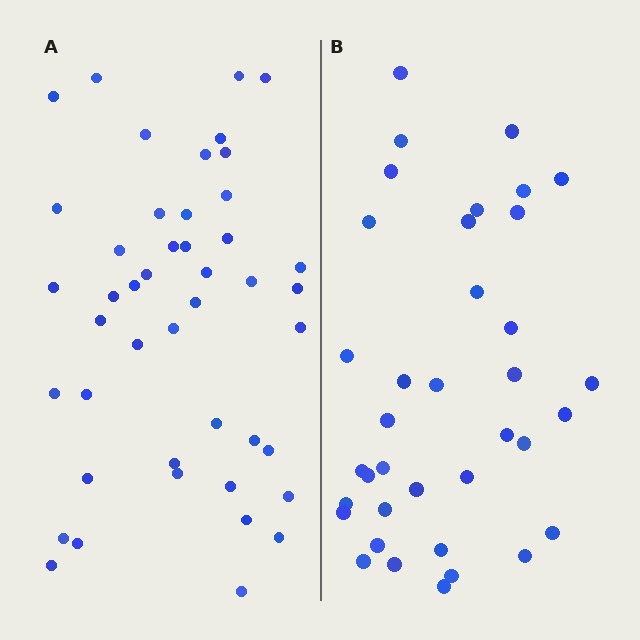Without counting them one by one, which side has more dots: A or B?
Region A (the left region) has more dots.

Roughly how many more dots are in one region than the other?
Region A has roughly 8 or so more dots than region B.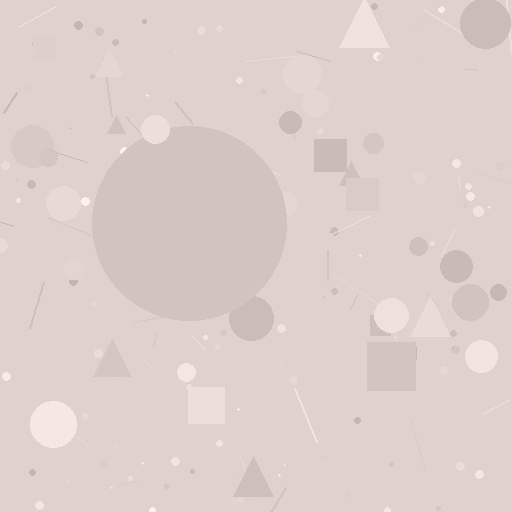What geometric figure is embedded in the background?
A circle is embedded in the background.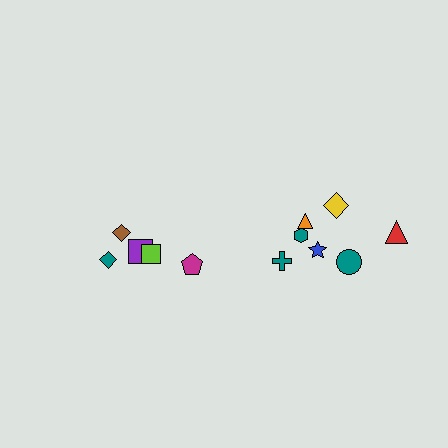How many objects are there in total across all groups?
There are 12 objects.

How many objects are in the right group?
There are 7 objects.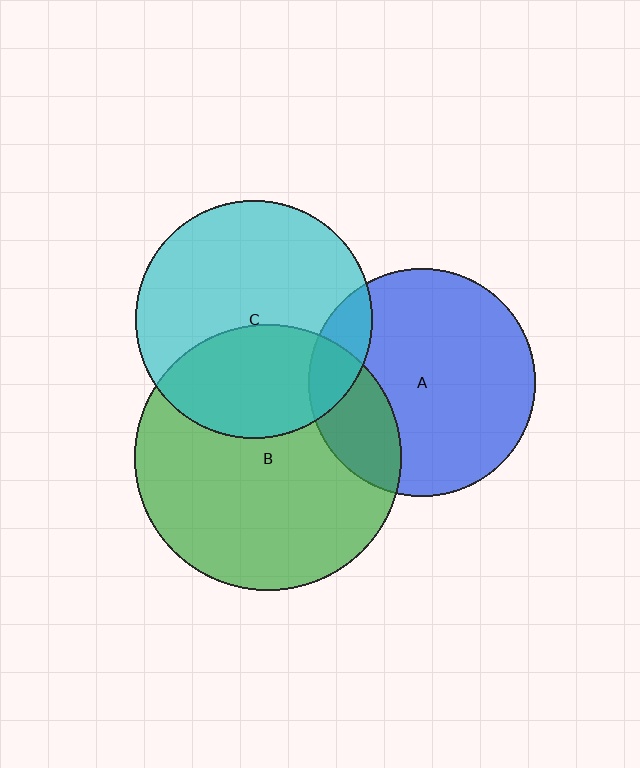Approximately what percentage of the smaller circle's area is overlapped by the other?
Approximately 40%.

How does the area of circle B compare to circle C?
Approximately 1.3 times.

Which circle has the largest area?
Circle B (green).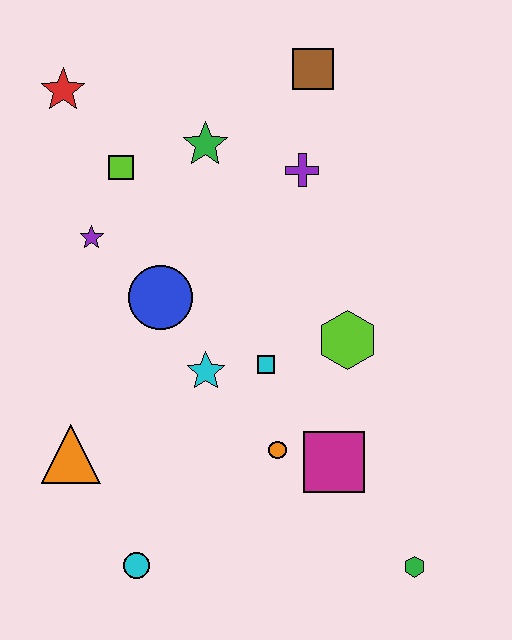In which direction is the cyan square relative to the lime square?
The cyan square is below the lime square.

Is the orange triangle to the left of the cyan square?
Yes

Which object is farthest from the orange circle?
The red star is farthest from the orange circle.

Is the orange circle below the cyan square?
Yes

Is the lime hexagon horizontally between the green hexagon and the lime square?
Yes